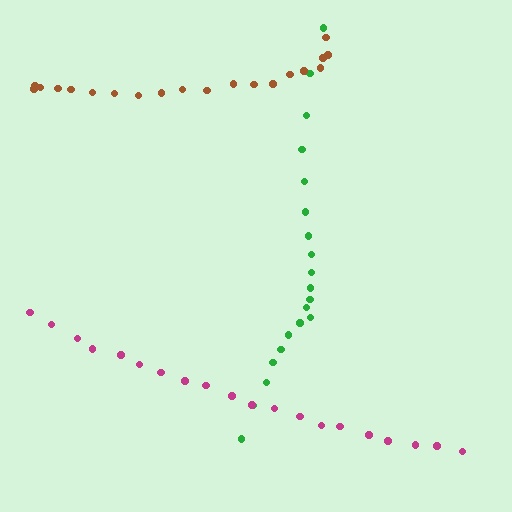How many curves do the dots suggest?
There are 3 distinct paths.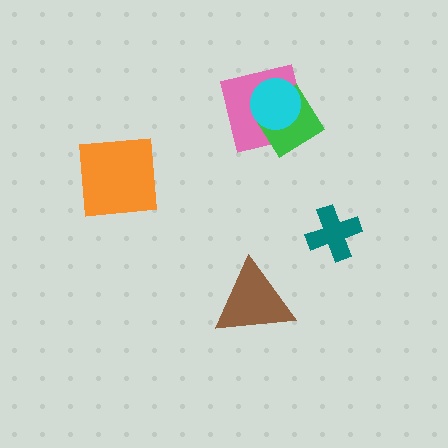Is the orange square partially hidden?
No, no other shape covers it.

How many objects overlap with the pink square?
2 objects overlap with the pink square.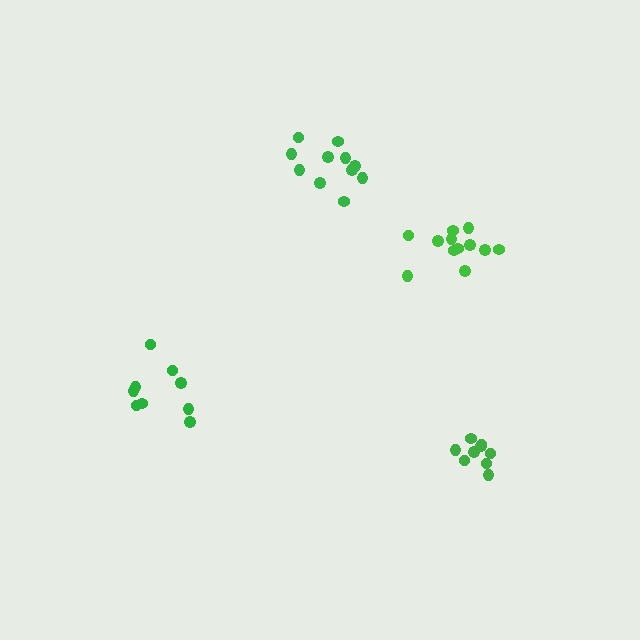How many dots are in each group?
Group 1: 11 dots, Group 2: 9 dots, Group 3: 12 dots, Group 4: 9 dots (41 total).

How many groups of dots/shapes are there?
There are 4 groups.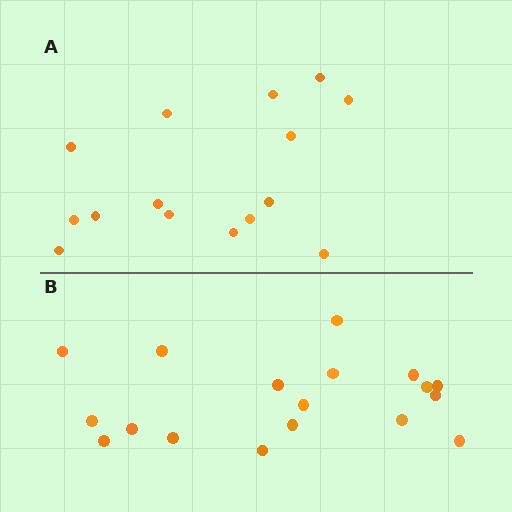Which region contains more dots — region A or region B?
Region B (the bottom region) has more dots.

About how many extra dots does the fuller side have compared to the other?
Region B has just a few more — roughly 2 or 3 more dots than region A.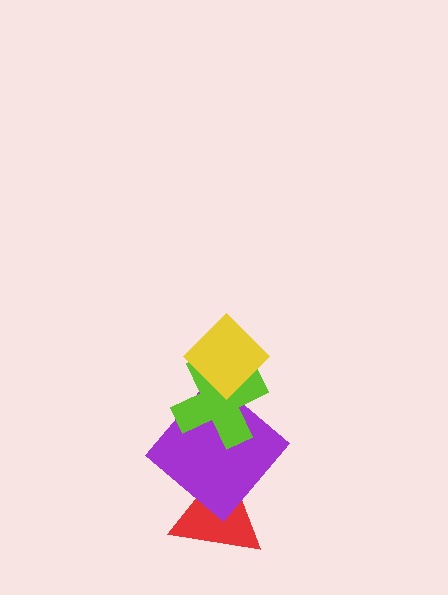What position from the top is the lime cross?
The lime cross is 2nd from the top.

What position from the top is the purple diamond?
The purple diamond is 3rd from the top.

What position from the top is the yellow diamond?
The yellow diamond is 1st from the top.